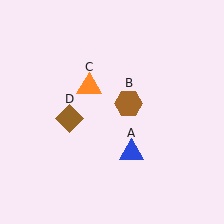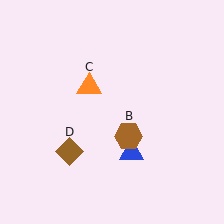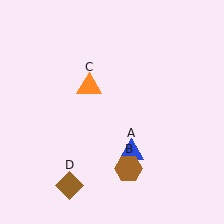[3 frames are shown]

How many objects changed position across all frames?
2 objects changed position: brown hexagon (object B), brown diamond (object D).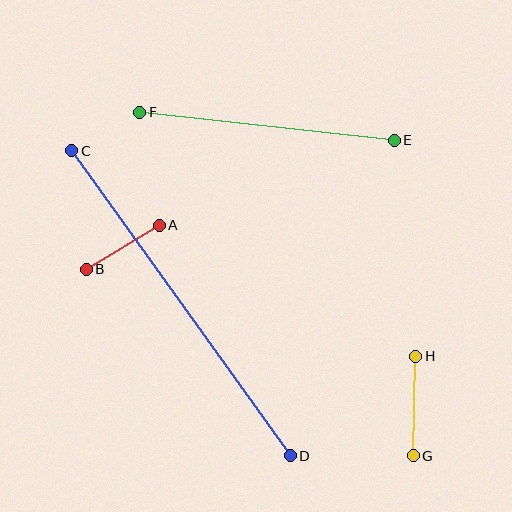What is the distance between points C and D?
The distance is approximately 375 pixels.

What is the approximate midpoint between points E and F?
The midpoint is at approximately (267, 126) pixels.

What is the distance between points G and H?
The distance is approximately 99 pixels.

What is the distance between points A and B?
The distance is approximately 85 pixels.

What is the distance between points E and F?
The distance is approximately 256 pixels.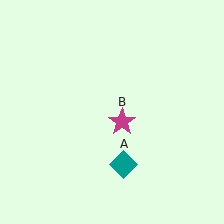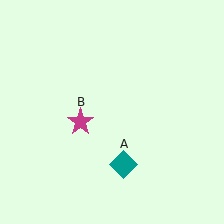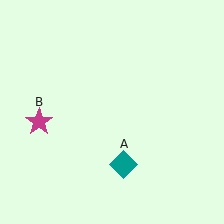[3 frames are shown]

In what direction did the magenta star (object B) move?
The magenta star (object B) moved left.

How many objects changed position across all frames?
1 object changed position: magenta star (object B).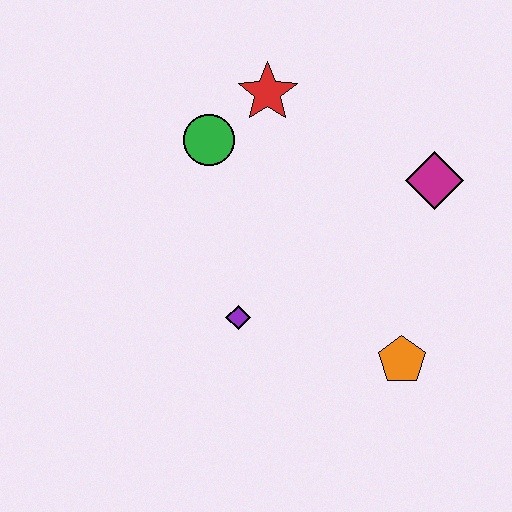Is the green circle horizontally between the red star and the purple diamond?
No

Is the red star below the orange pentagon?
No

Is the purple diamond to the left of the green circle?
No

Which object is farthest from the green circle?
The orange pentagon is farthest from the green circle.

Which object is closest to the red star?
The green circle is closest to the red star.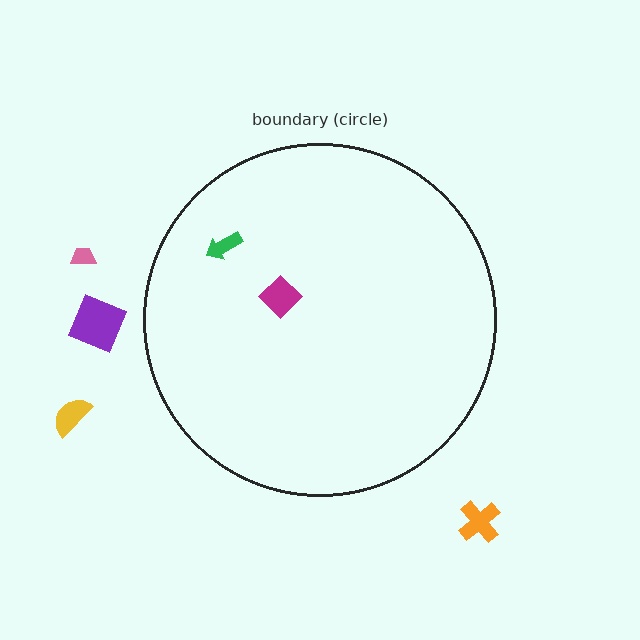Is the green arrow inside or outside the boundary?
Inside.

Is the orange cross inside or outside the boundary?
Outside.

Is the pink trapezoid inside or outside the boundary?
Outside.